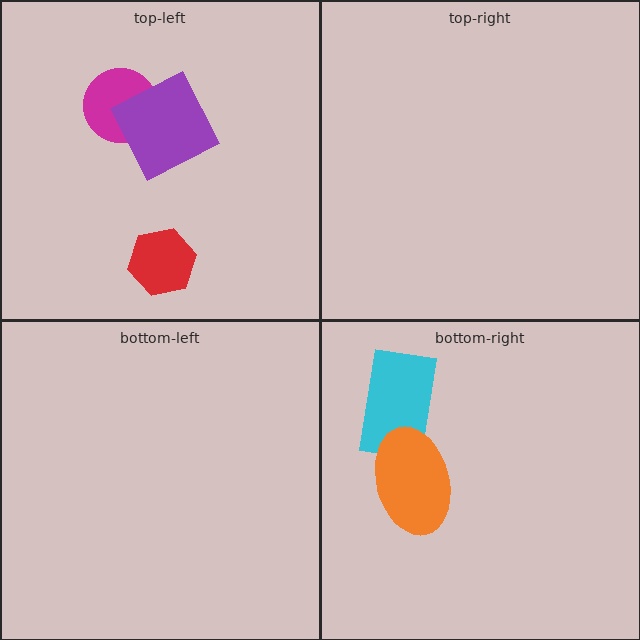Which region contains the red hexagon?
The top-left region.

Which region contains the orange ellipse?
The bottom-right region.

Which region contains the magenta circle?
The top-left region.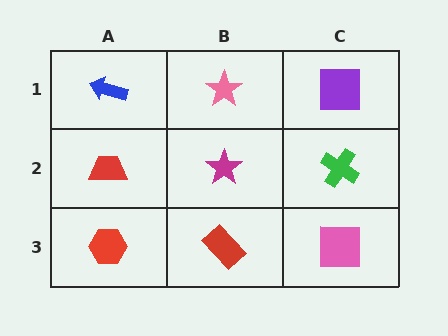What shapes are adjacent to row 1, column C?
A green cross (row 2, column C), a pink star (row 1, column B).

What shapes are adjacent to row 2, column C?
A purple square (row 1, column C), a pink square (row 3, column C), a magenta star (row 2, column B).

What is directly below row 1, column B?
A magenta star.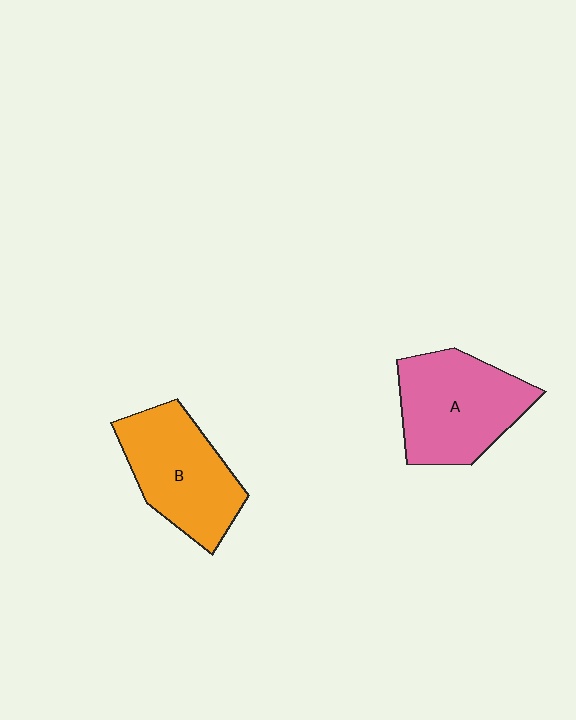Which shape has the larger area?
Shape A (pink).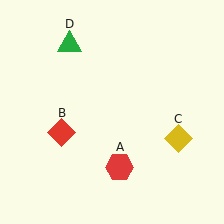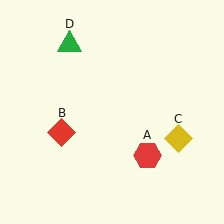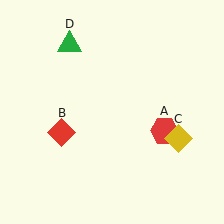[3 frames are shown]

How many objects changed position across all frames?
1 object changed position: red hexagon (object A).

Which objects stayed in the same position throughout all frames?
Red diamond (object B) and yellow diamond (object C) and green triangle (object D) remained stationary.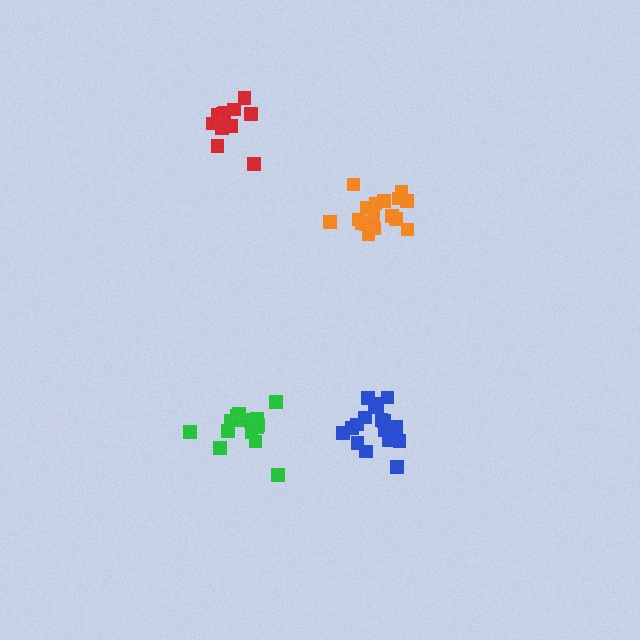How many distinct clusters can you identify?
There are 4 distinct clusters.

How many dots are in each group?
Group 1: 17 dots, Group 2: 15 dots, Group 3: 11 dots, Group 4: 17 dots (60 total).